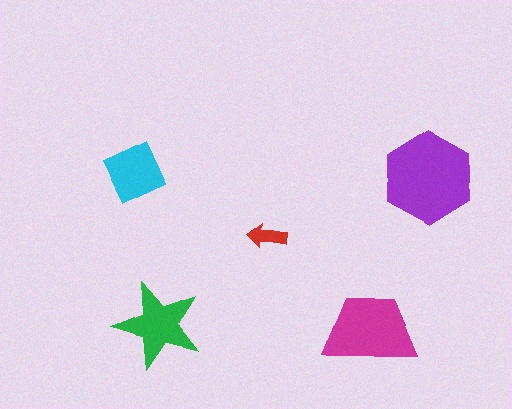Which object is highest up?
The purple hexagon is topmost.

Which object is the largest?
The purple hexagon.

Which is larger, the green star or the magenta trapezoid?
The magenta trapezoid.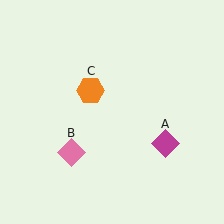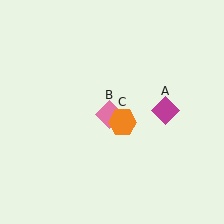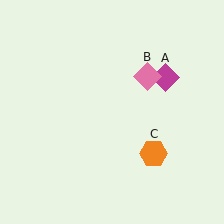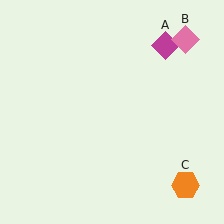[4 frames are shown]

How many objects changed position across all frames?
3 objects changed position: magenta diamond (object A), pink diamond (object B), orange hexagon (object C).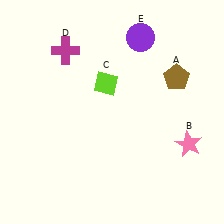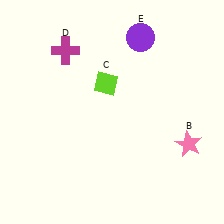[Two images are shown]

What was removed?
The brown pentagon (A) was removed in Image 2.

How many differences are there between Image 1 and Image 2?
There is 1 difference between the two images.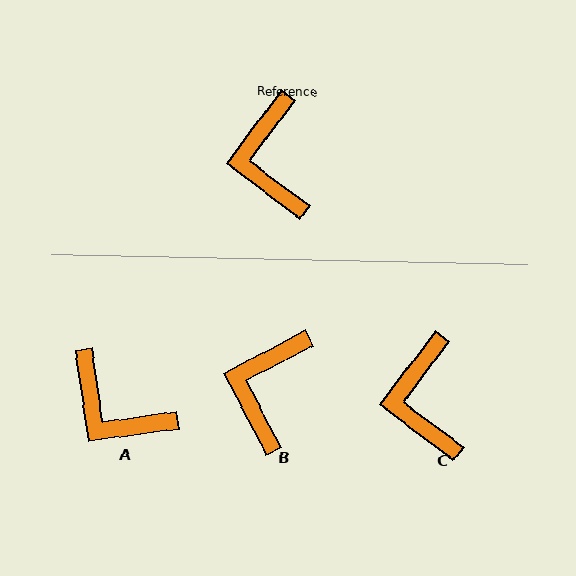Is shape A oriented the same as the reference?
No, it is off by about 45 degrees.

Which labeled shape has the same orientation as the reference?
C.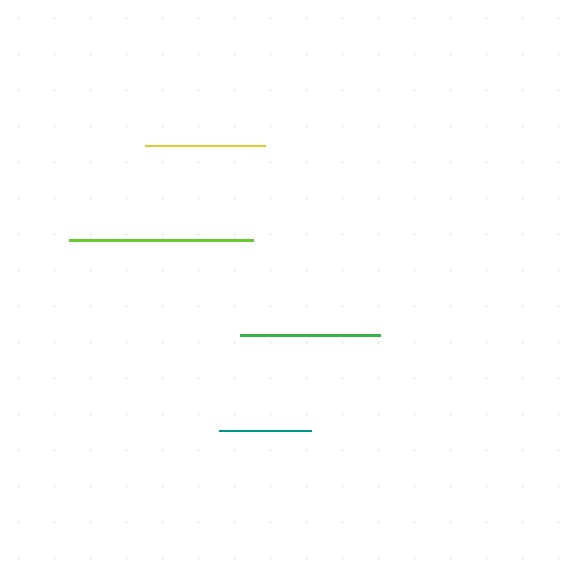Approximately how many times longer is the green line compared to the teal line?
The green line is approximately 1.5 times the length of the teal line.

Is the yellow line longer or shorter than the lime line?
The lime line is longer than the yellow line.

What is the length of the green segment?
The green segment is approximately 140 pixels long.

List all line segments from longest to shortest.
From longest to shortest: lime, green, yellow, teal.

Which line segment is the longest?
The lime line is the longest at approximately 184 pixels.